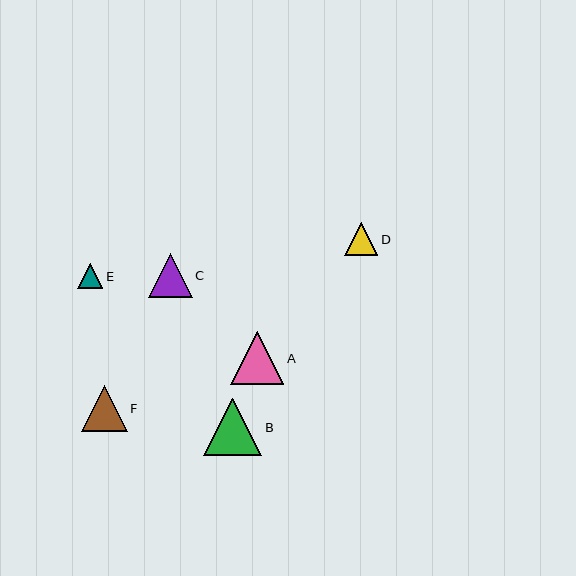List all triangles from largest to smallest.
From largest to smallest: B, A, F, C, D, E.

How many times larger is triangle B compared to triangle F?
Triangle B is approximately 1.3 times the size of triangle F.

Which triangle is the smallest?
Triangle E is the smallest with a size of approximately 25 pixels.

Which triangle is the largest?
Triangle B is the largest with a size of approximately 58 pixels.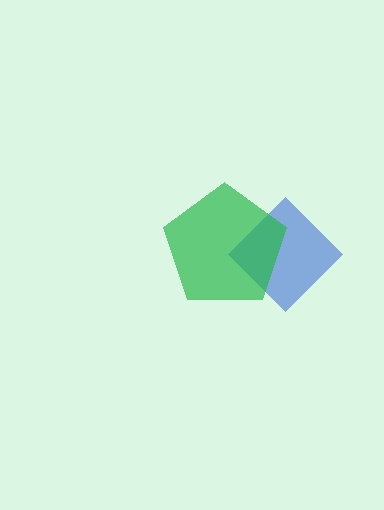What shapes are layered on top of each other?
The layered shapes are: a blue diamond, a green pentagon.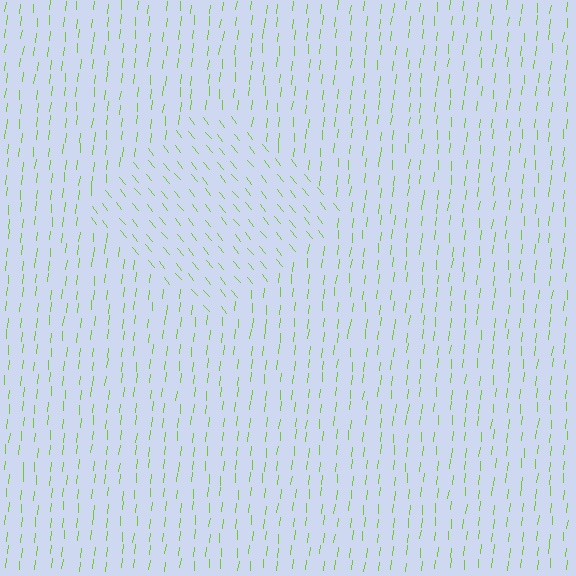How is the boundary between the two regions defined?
The boundary is defined purely by a change in line orientation (approximately 45 degrees difference). All lines are the same color and thickness.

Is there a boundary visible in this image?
Yes, there is a texture boundary formed by a change in line orientation.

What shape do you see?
I see a diamond.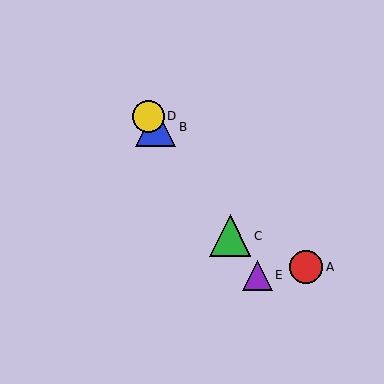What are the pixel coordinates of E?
Object E is at (257, 275).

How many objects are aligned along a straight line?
4 objects (B, C, D, E) are aligned along a straight line.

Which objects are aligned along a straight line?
Objects B, C, D, E are aligned along a straight line.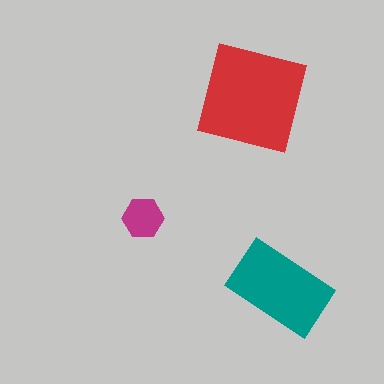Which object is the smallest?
The magenta hexagon.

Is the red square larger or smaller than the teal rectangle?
Larger.